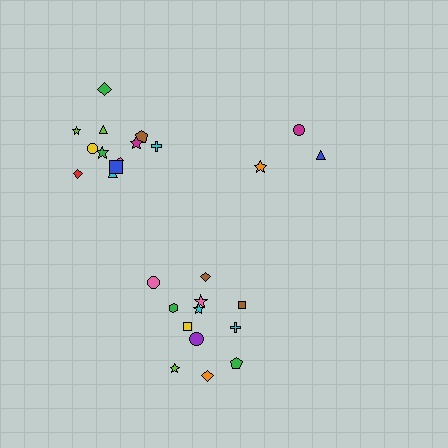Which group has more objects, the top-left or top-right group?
The top-left group.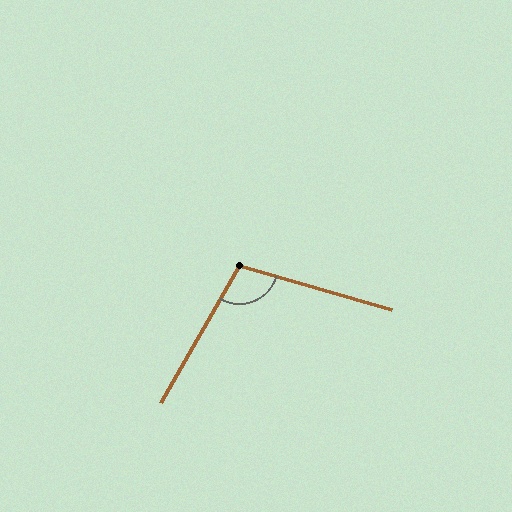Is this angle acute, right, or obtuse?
It is obtuse.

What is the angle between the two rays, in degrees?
Approximately 104 degrees.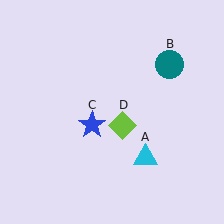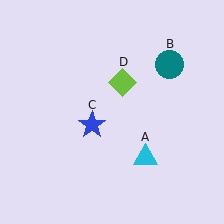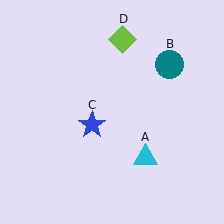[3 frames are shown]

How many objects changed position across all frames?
1 object changed position: lime diamond (object D).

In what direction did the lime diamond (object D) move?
The lime diamond (object D) moved up.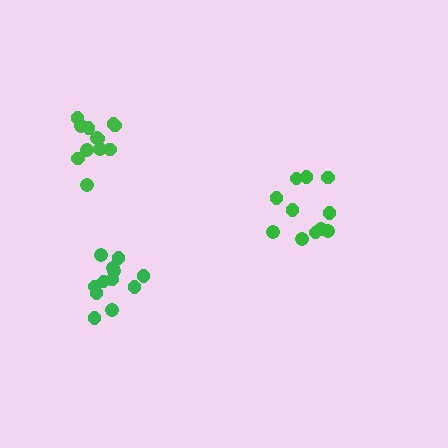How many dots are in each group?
Group 1: 12 dots, Group 2: 12 dots, Group 3: 11 dots (35 total).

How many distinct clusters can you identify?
There are 3 distinct clusters.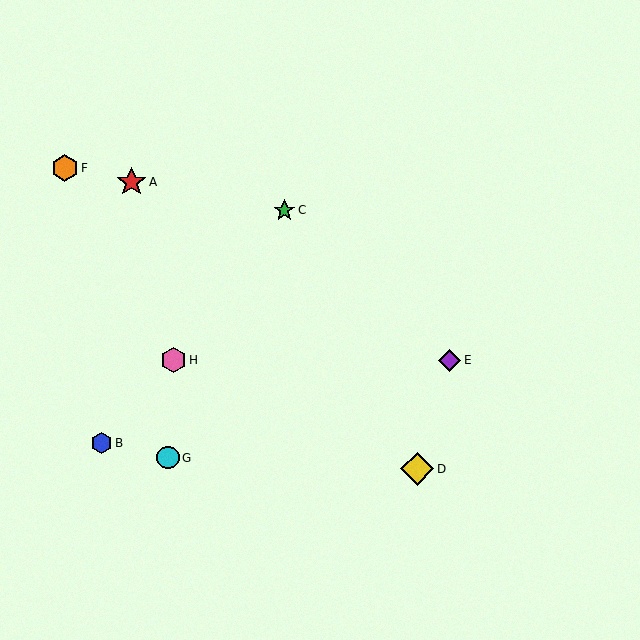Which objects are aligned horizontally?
Objects E, H are aligned horizontally.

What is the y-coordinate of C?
Object C is at y≈210.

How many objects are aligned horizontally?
2 objects (E, H) are aligned horizontally.